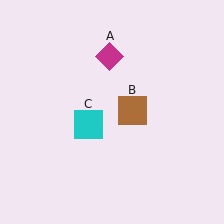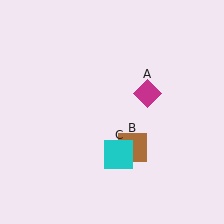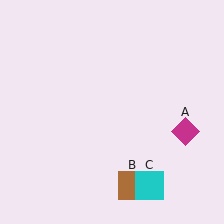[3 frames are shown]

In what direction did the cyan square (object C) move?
The cyan square (object C) moved down and to the right.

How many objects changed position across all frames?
3 objects changed position: magenta diamond (object A), brown square (object B), cyan square (object C).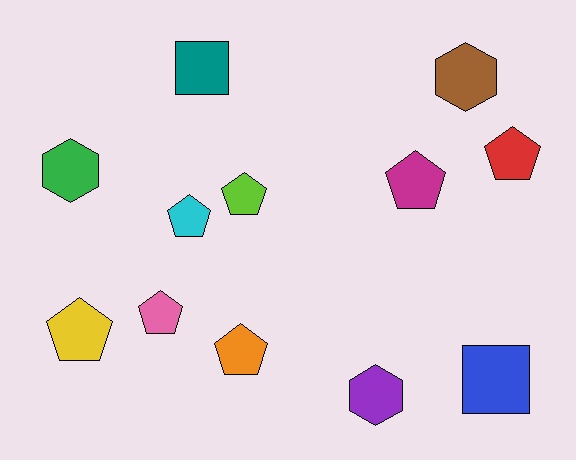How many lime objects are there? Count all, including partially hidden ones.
There is 1 lime object.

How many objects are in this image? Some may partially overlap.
There are 12 objects.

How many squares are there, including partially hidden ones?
There are 2 squares.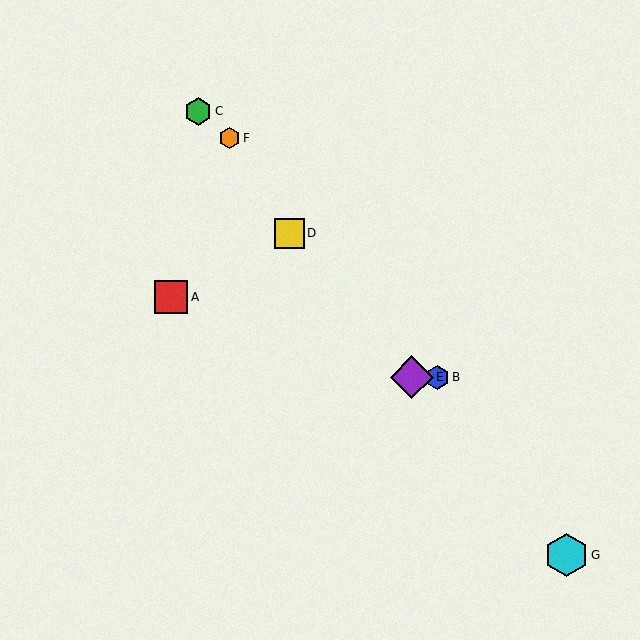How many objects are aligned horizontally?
2 objects (B, E) are aligned horizontally.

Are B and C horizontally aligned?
No, B is at y≈377 and C is at y≈111.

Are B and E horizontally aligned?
Yes, both are at y≈377.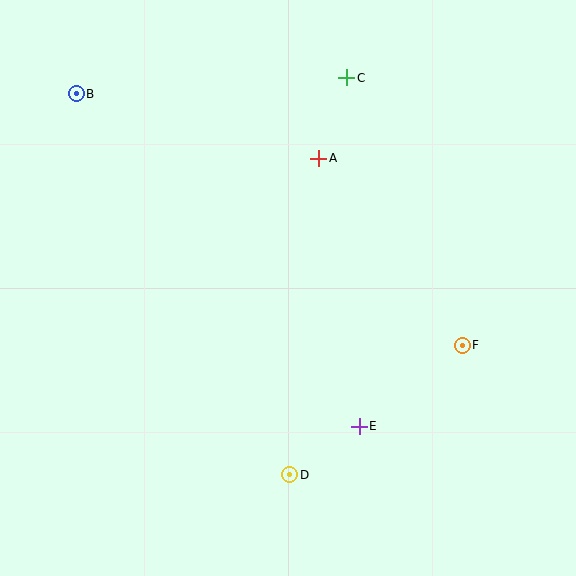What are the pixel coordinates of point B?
Point B is at (76, 94).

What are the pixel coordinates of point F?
Point F is at (462, 345).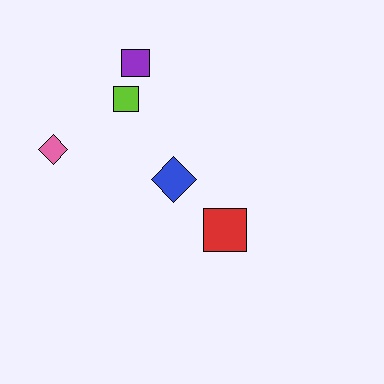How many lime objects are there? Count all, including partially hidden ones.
There is 1 lime object.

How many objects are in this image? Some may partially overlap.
There are 5 objects.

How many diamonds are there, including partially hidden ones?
There are 2 diamonds.